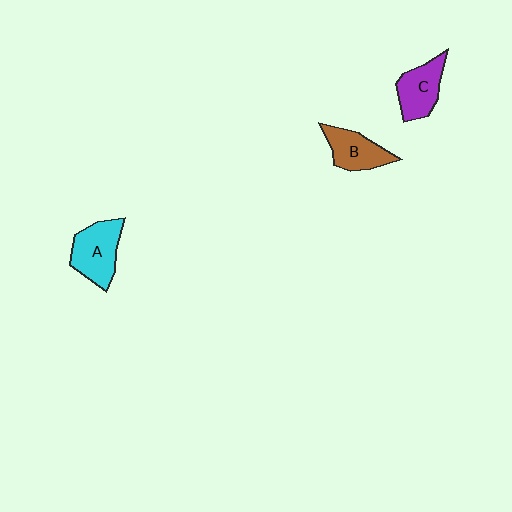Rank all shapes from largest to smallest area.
From largest to smallest: A (cyan), C (purple), B (brown).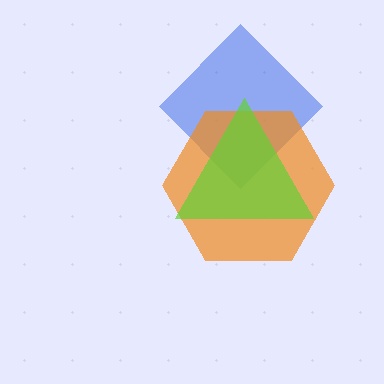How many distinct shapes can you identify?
There are 3 distinct shapes: a blue diamond, an orange hexagon, a lime triangle.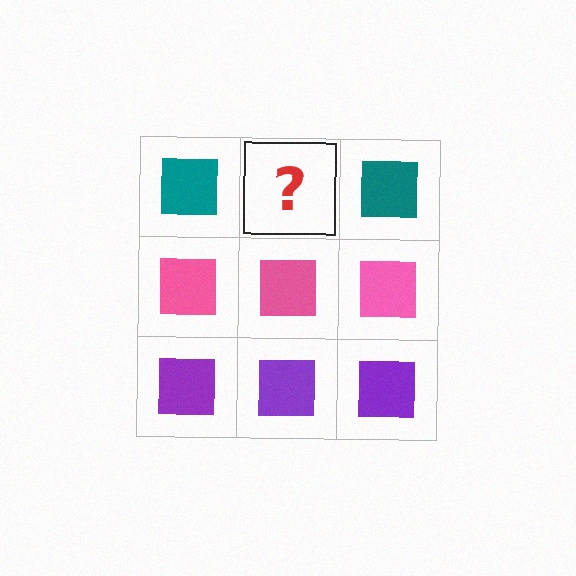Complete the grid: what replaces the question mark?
The question mark should be replaced with a teal square.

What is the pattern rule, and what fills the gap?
The rule is that each row has a consistent color. The gap should be filled with a teal square.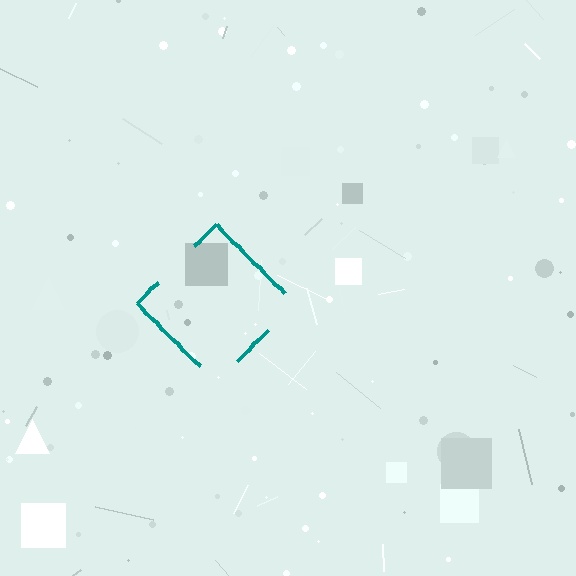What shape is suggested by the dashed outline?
The dashed outline suggests a diamond.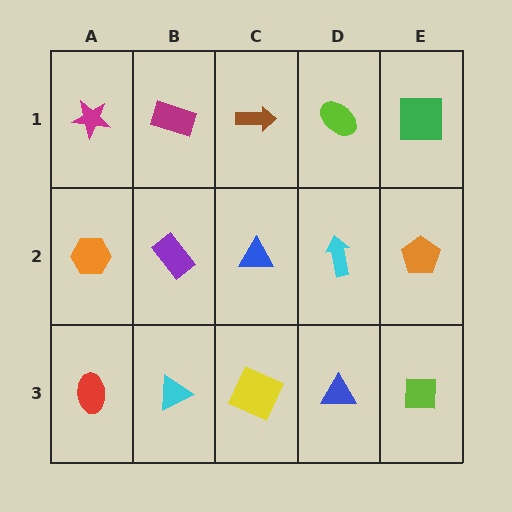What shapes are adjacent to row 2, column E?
A green square (row 1, column E), a lime square (row 3, column E), a cyan arrow (row 2, column D).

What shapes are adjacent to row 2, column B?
A magenta rectangle (row 1, column B), a cyan triangle (row 3, column B), an orange hexagon (row 2, column A), a blue triangle (row 2, column C).